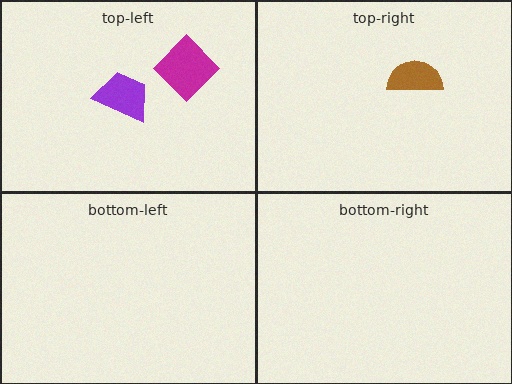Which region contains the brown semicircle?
The top-right region.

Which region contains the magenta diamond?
The top-left region.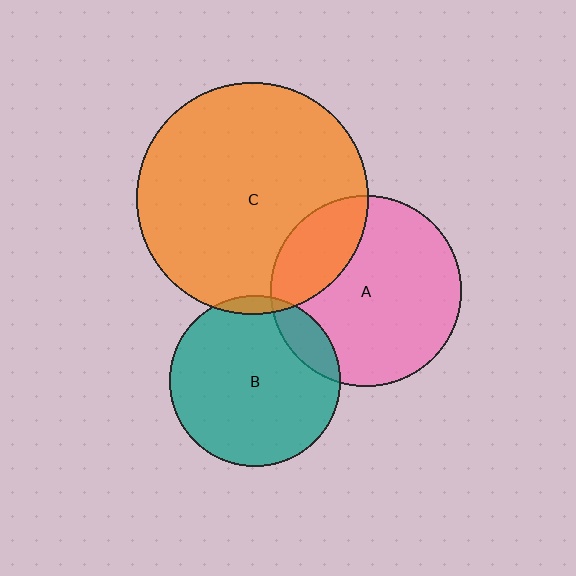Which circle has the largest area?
Circle C (orange).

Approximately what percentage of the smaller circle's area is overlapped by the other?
Approximately 10%.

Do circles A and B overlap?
Yes.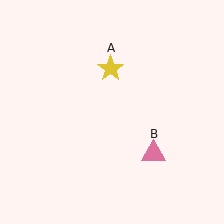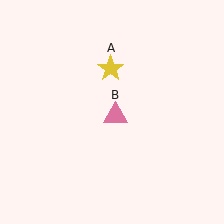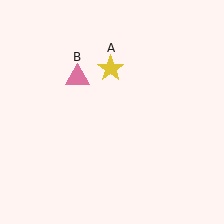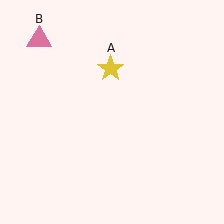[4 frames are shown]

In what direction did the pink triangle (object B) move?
The pink triangle (object B) moved up and to the left.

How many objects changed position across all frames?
1 object changed position: pink triangle (object B).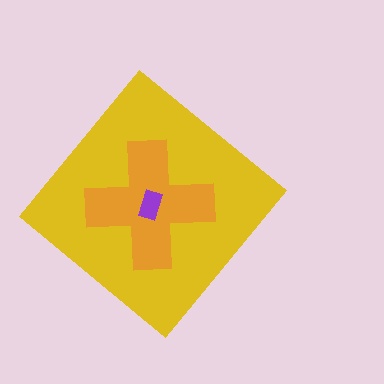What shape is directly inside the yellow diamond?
The orange cross.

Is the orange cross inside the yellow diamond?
Yes.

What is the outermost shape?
The yellow diamond.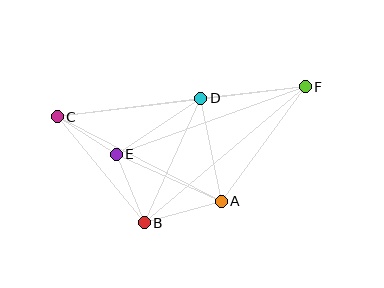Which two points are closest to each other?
Points C and E are closest to each other.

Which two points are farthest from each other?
Points C and F are farthest from each other.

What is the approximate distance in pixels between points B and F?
The distance between B and F is approximately 211 pixels.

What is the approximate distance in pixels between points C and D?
The distance between C and D is approximately 145 pixels.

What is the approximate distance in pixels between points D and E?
The distance between D and E is approximately 101 pixels.